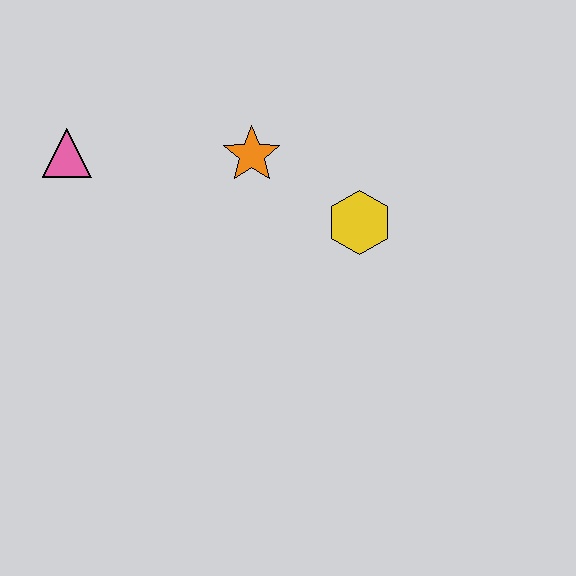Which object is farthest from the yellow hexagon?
The pink triangle is farthest from the yellow hexagon.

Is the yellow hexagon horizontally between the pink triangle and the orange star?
No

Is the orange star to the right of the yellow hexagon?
No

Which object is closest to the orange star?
The yellow hexagon is closest to the orange star.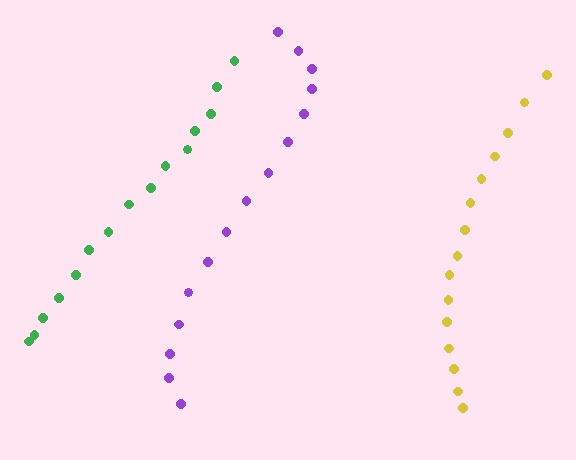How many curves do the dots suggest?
There are 3 distinct paths.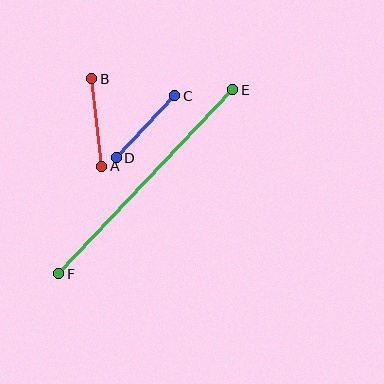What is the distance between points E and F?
The distance is approximately 253 pixels.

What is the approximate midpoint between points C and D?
The midpoint is at approximately (146, 127) pixels.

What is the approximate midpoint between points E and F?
The midpoint is at approximately (146, 182) pixels.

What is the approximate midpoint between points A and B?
The midpoint is at approximately (97, 122) pixels.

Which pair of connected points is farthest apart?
Points E and F are farthest apart.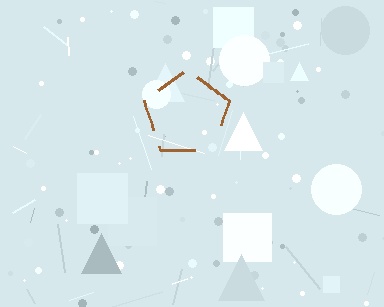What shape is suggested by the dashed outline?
The dashed outline suggests a pentagon.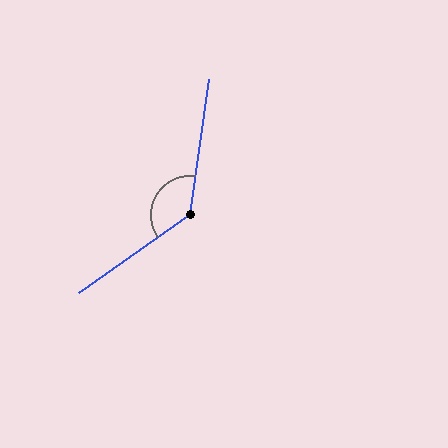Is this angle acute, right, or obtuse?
It is obtuse.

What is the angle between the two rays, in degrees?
Approximately 133 degrees.